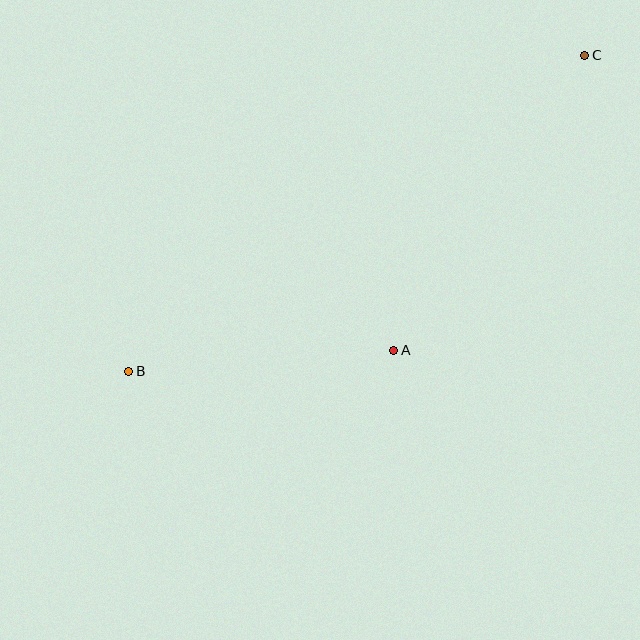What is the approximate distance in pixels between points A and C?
The distance between A and C is approximately 352 pixels.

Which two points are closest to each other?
Points A and B are closest to each other.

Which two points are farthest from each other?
Points B and C are farthest from each other.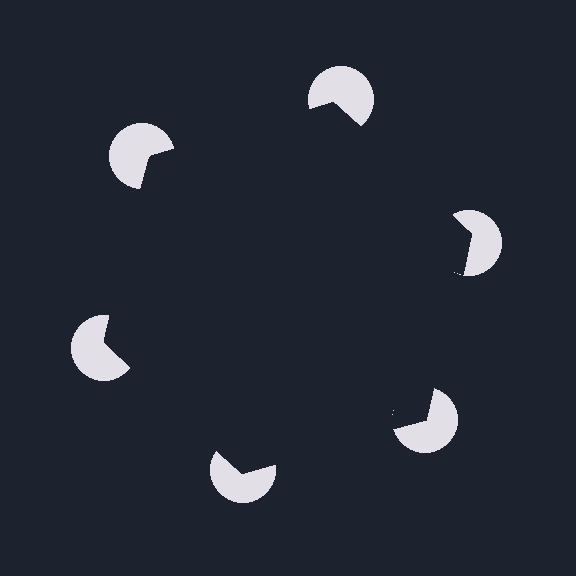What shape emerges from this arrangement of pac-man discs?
An illusory hexagon — its edges are inferred from the aligned wedge cuts in the pac-man discs, not physically drawn.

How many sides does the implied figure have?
6 sides.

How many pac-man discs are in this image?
There are 6 — one at each vertex of the illusory hexagon.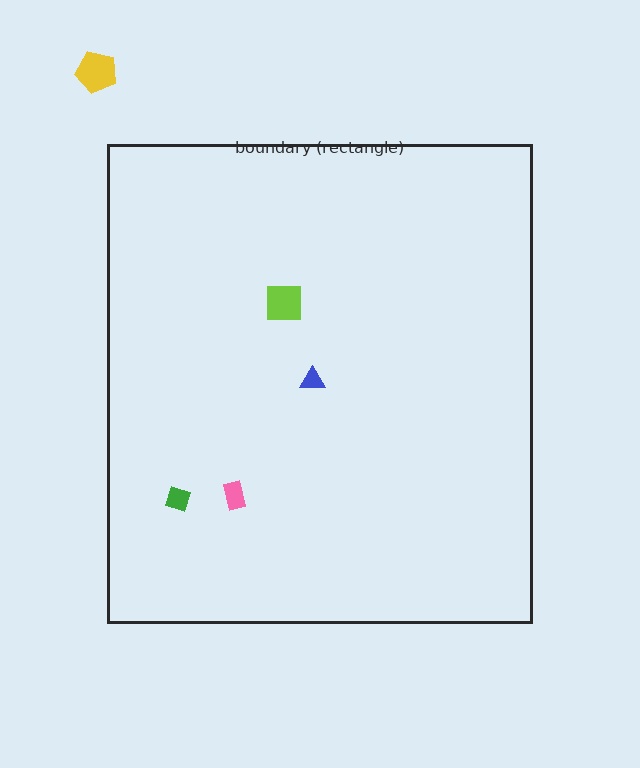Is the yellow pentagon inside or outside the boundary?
Outside.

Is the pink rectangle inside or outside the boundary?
Inside.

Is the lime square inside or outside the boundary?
Inside.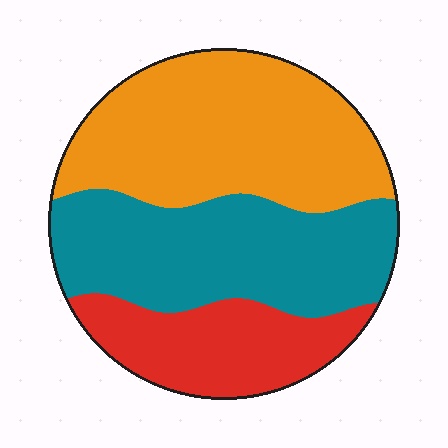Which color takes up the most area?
Orange, at roughly 40%.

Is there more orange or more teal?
Orange.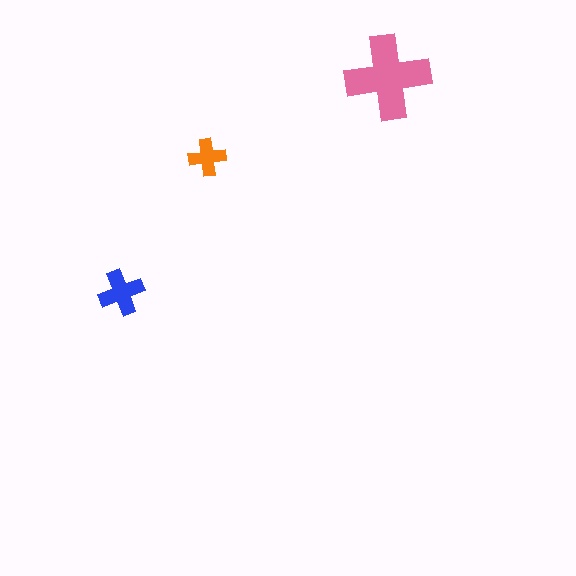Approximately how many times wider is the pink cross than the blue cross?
About 2 times wider.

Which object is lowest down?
The blue cross is bottommost.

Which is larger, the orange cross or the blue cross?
The blue one.